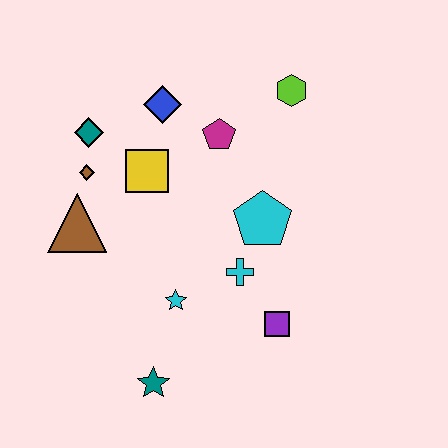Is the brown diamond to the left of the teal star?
Yes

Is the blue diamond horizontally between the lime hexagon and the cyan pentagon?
No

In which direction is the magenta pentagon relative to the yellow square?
The magenta pentagon is to the right of the yellow square.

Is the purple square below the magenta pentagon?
Yes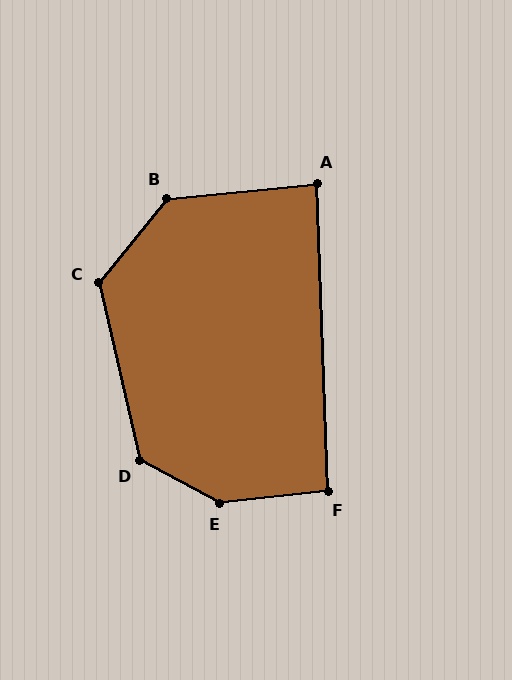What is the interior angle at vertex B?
Approximately 134 degrees (obtuse).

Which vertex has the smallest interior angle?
A, at approximately 87 degrees.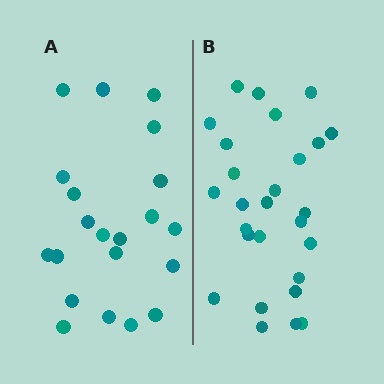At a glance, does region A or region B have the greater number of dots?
Region B (the right region) has more dots.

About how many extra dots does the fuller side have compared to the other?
Region B has about 6 more dots than region A.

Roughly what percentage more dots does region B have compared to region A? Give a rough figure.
About 30% more.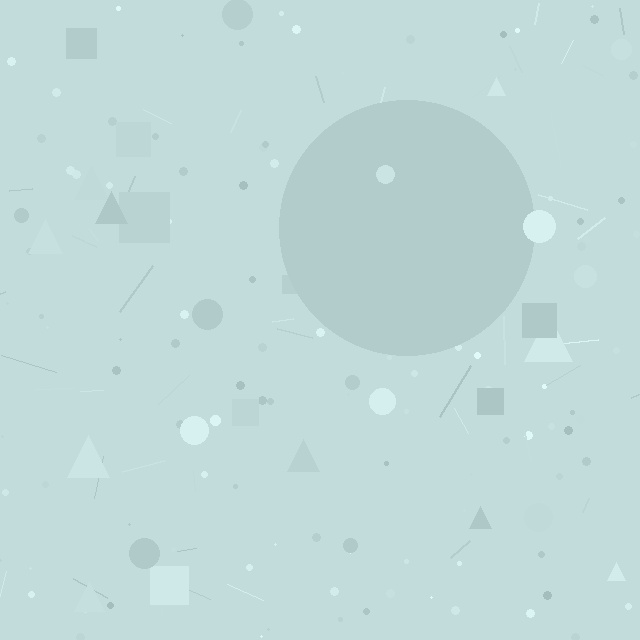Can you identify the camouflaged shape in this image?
The camouflaged shape is a circle.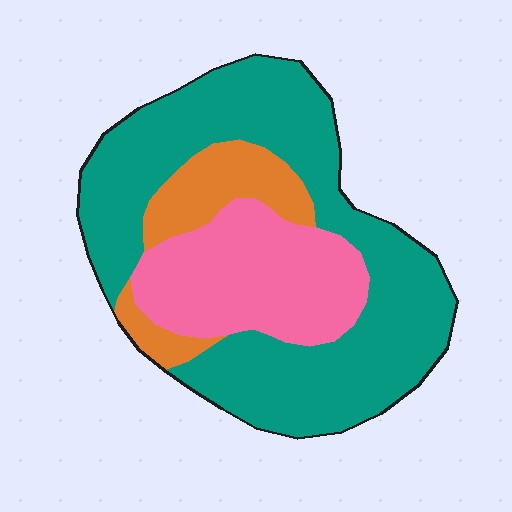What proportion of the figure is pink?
Pink takes up about one quarter (1/4) of the figure.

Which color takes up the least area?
Orange, at roughly 15%.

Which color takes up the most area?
Teal, at roughly 60%.